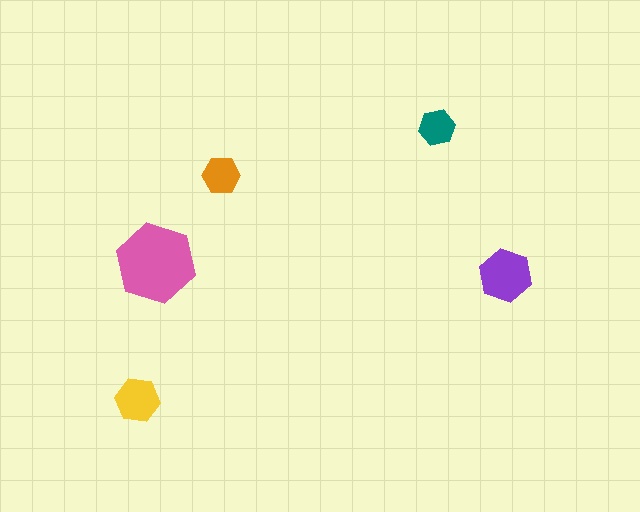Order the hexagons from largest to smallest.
the pink one, the purple one, the yellow one, the orange one, the teal one.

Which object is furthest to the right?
The purple hexagon is rightmost.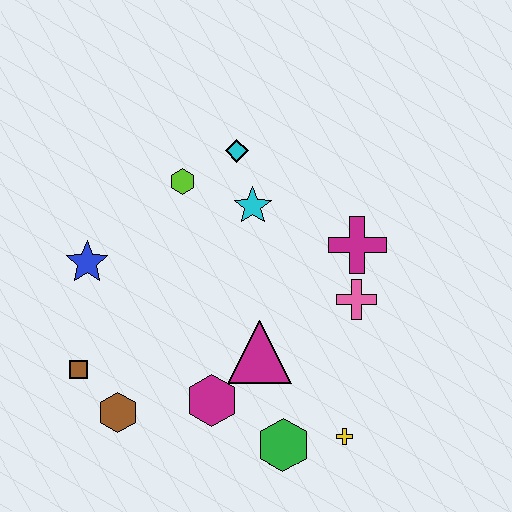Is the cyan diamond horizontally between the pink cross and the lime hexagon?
Yes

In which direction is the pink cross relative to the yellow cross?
The pink cross is above the yellow cross.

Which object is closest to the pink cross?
The magenta cross is closest to the pink cross.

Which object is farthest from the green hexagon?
The cyan diamond is farthest from the green hexagon.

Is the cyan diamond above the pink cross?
Yes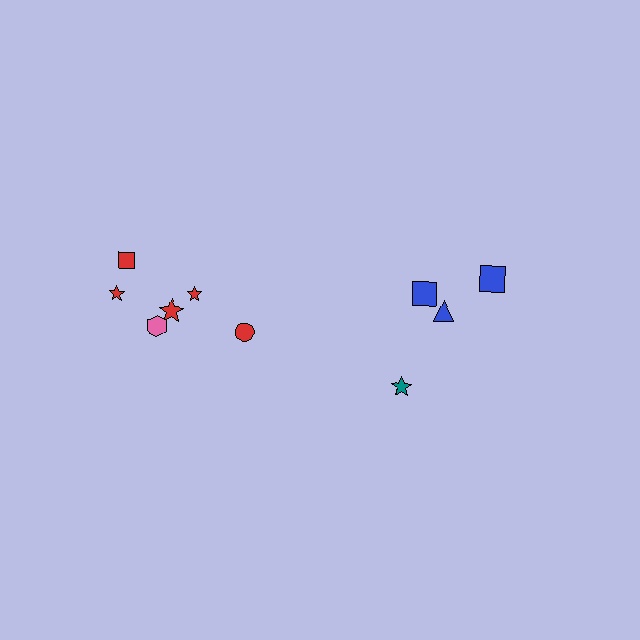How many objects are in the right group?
There are 4 objects.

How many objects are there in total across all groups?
There are 10 objects.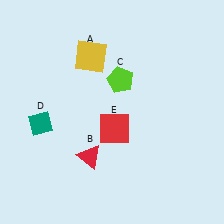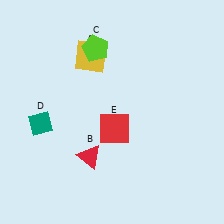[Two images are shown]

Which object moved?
The lime pentagon (C) moved up.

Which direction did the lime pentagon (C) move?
The lime pentagon (C) moved up.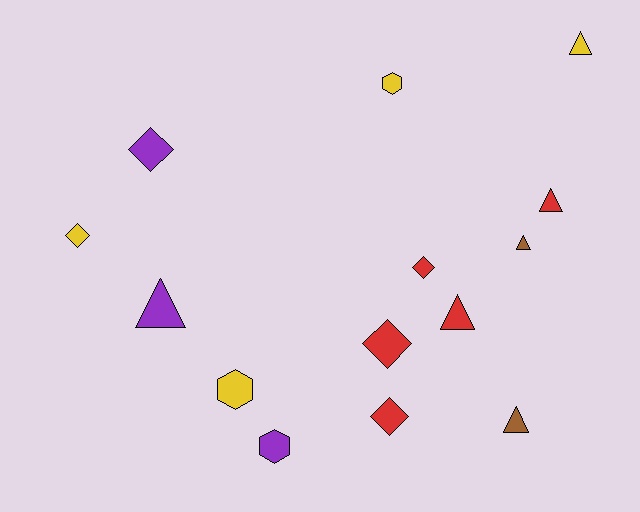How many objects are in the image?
There are 14 objects.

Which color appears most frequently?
Red, with 5 objects.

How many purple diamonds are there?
There is 1 purple diamond.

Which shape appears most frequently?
Triangle, with 6 objects.